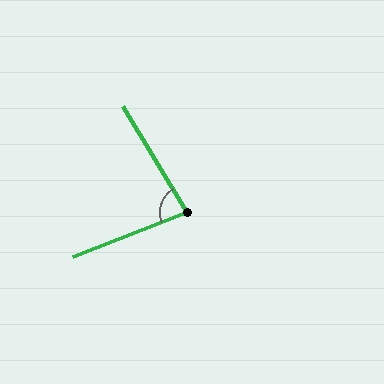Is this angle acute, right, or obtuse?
It is acute.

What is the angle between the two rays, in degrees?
Approximately 80 degrees.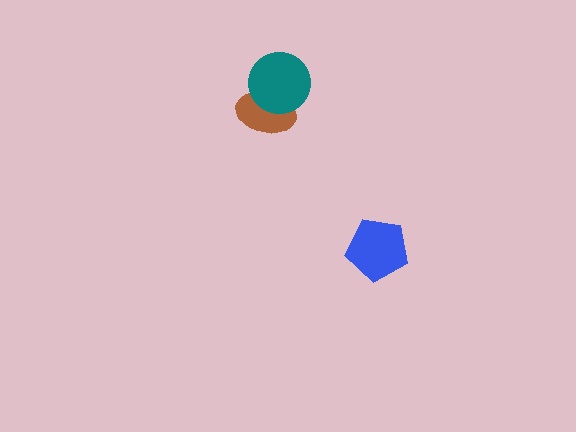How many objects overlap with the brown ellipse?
1 object overlaps with the brown ellipse.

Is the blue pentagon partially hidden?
No, no other shape covers it.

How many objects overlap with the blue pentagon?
0 objects overlap with the blue pentagon.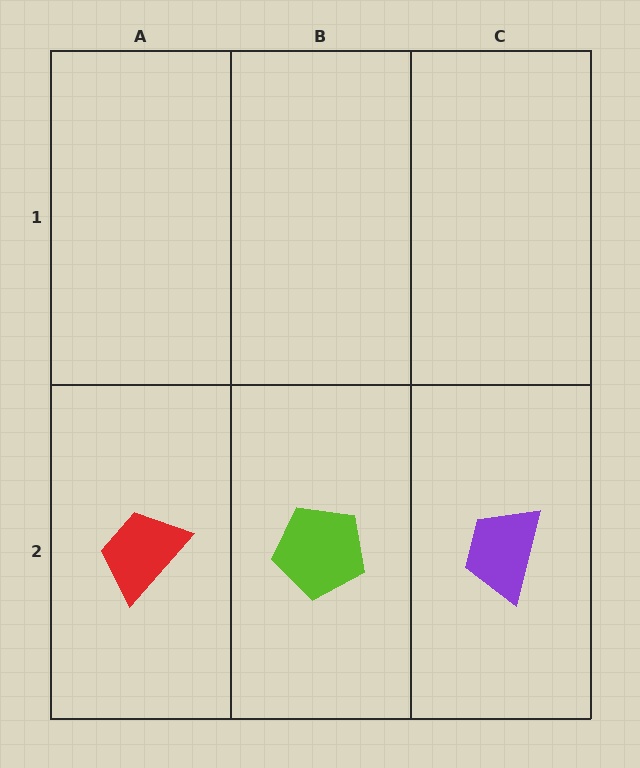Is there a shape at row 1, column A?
No, that cell is empty.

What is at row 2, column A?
A red trapezoid.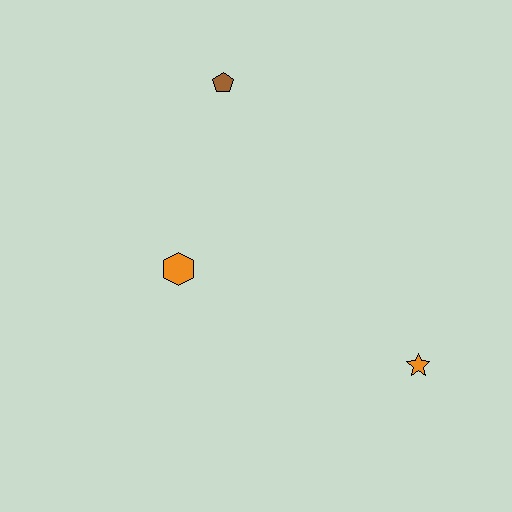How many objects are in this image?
There are 3 objects.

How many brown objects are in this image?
There is 1 brown object.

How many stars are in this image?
There is 1 star.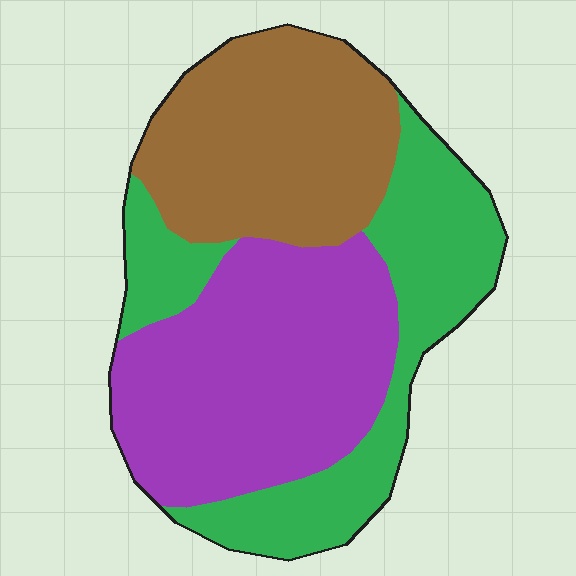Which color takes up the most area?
Purple, at roughly 40%.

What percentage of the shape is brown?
Brown takes up about one third (1/3) of the shape.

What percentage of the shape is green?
Green takes up about one third (1/3) of the shape.